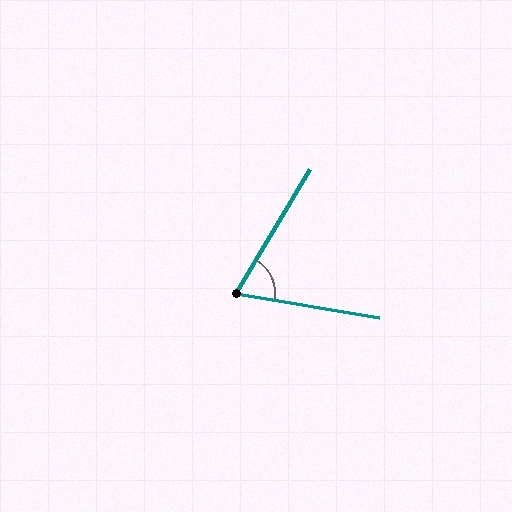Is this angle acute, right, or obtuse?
It is acute.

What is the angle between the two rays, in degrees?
Approximately 69 degrees.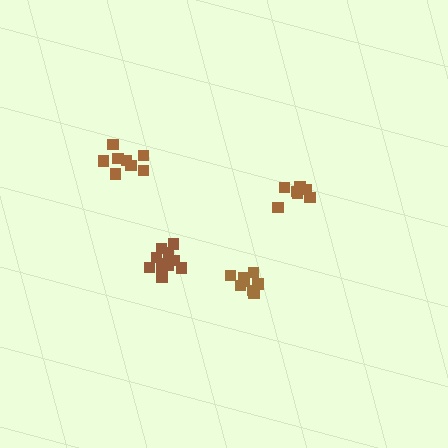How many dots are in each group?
Group 1: 9 dots, Group 2: 8 dots, Group 3: 8 dots, Group 4: 11 dots (36 total).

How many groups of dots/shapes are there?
There are 4 groups.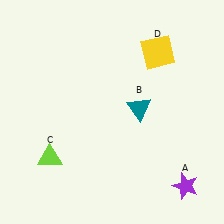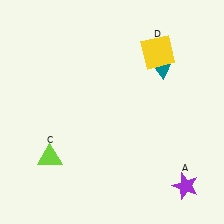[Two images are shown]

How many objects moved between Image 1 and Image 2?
1 object moved between the two images.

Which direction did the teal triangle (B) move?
The teal triangle (B) moved up.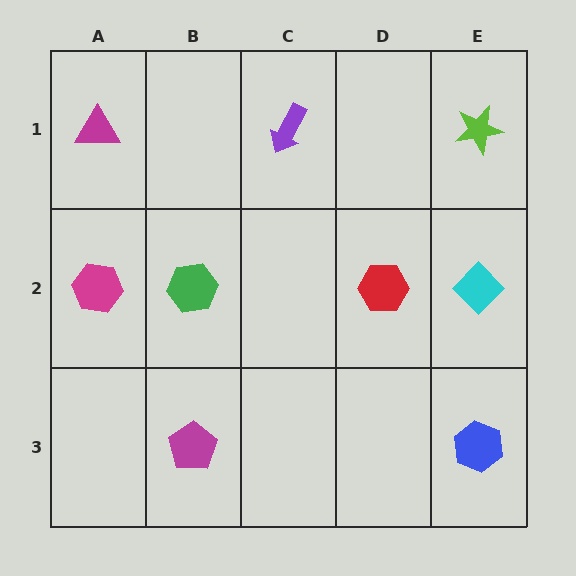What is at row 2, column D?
A red hexagon.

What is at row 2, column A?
A magenta hexagon.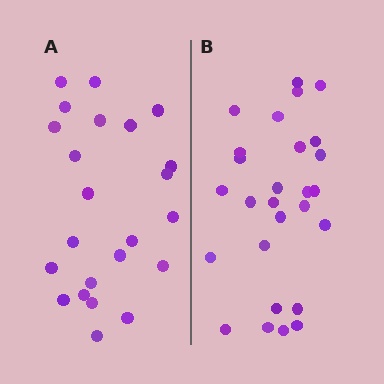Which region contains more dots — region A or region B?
Region B (the right region) has more dots.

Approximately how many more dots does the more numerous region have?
Region B has about 4 more dots than region A.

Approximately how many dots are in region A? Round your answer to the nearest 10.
About 20 dots. (The exact count is 23, which rounds to 20.)